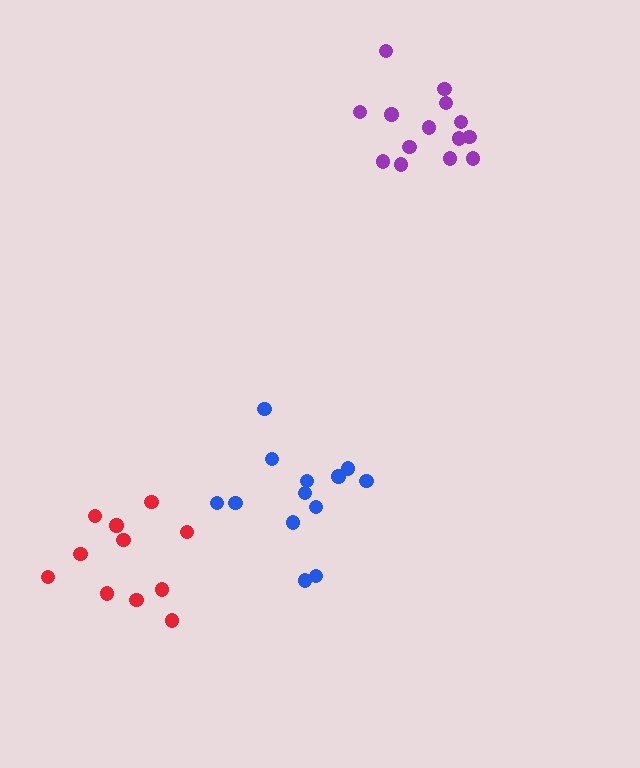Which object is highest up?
The purple cluster is topmost.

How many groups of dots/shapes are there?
There are 3 groups.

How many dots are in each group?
Group 1: 11 dots, Group 2: 14 dots, Group 3: 13 dots (38 total).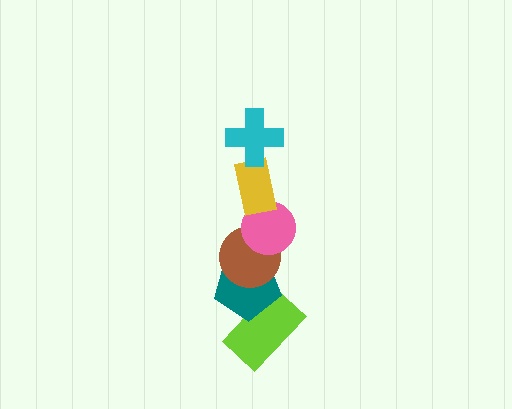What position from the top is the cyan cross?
The cyan cross is 1st from the top.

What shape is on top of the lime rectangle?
The teal pentagon is on top of the lime rectangle.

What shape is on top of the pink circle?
The yellow rectangle is on top of the pink circle.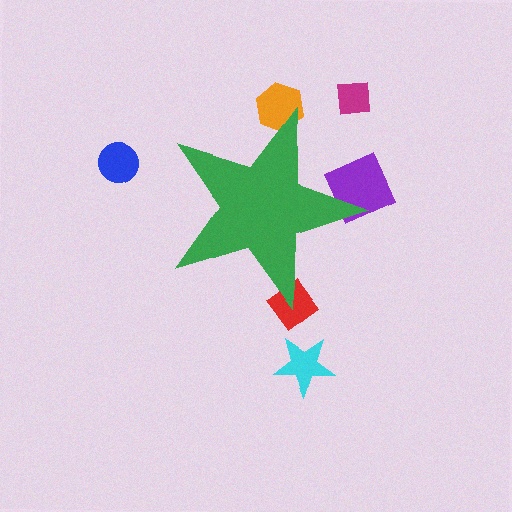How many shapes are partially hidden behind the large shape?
3 shapes are partially hidden.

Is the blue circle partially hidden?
No, the blue circle is fully visible.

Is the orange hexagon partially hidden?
Yes, the orange hexagon is partially hidden behind the green star.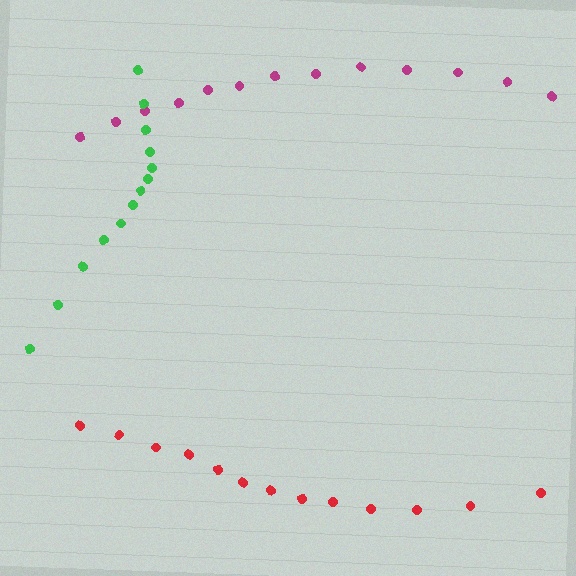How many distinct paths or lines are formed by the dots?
There are 3 distinct paths.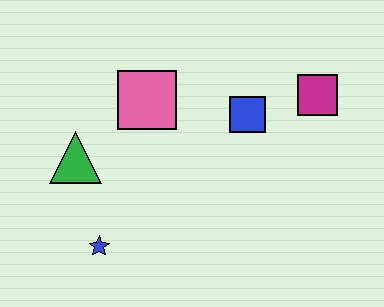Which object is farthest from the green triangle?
The magenta square is farthest from the green triangle.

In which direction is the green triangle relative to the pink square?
The green triangle is to the left of the pink square.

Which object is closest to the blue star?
The green triangle is closest to the blue star.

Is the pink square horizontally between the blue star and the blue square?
Yes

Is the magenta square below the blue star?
No